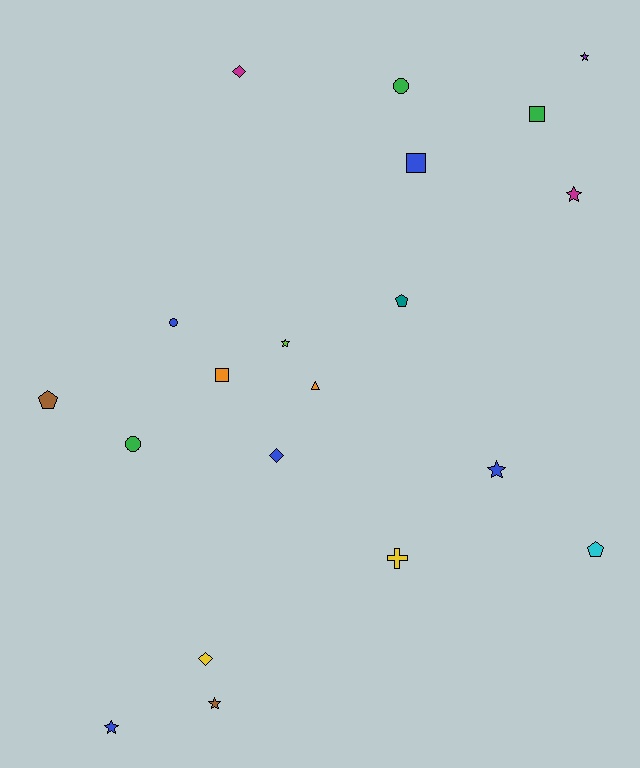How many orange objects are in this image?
There are 2 orange objects.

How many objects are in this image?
There are 20 objects.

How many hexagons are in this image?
There are no hexagons.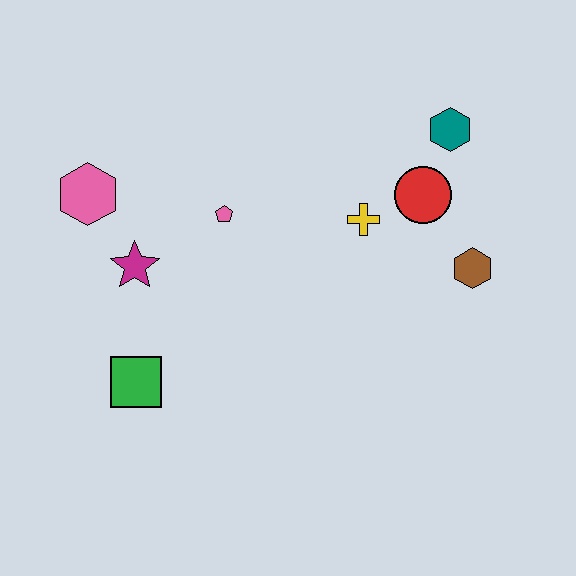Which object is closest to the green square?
The magenta star is closest to the green square.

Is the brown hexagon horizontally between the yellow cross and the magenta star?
No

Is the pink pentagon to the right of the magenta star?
Yes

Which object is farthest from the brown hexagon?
The pink hexagon is farthest from the brown hexagon.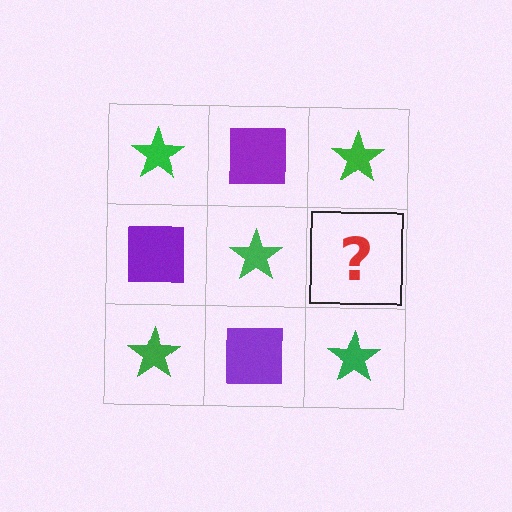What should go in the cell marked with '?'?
The missing cell should contain a purple square.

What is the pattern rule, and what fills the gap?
The rule is that it alternates green star and purple square in a checkerboard pattern. The gap should be filled with a purple square.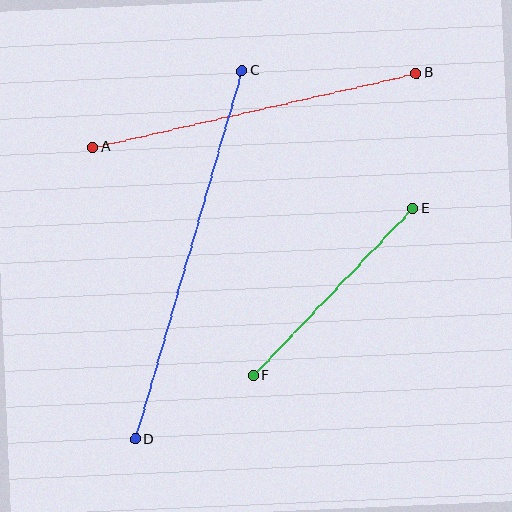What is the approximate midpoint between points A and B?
The midpoint is at approximately (254, 110) pixels.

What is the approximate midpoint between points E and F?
The midpoint is at approximately (333, 292) pixels.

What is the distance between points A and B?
The distance is approximately 332 pixels.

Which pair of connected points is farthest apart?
Points C and D are farthest apart.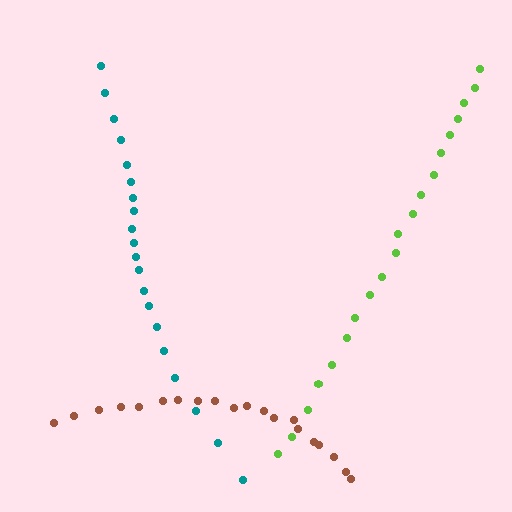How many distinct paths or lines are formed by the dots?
There are 3 distinct paths.